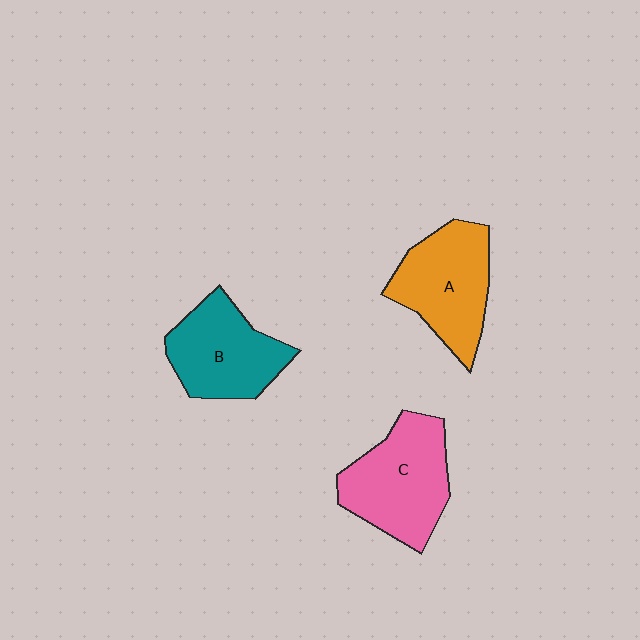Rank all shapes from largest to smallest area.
From largest to smallest: C (pink), A (orange), B (teal).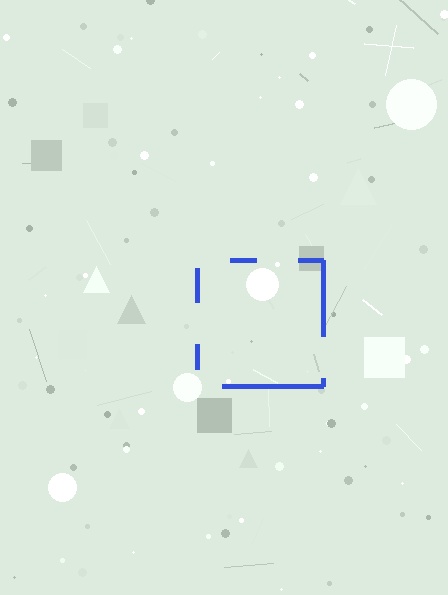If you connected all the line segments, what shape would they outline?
They would outline a square.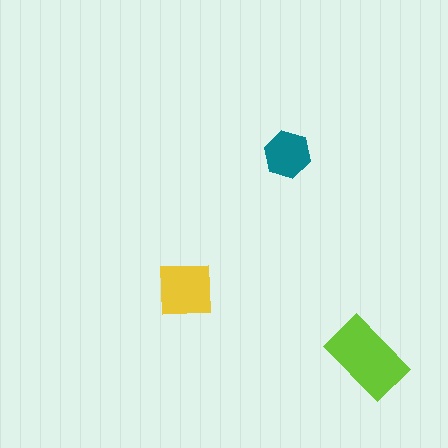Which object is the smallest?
The teal hexagon.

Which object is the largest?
The lime rectangle.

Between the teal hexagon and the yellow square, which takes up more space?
The yellow square.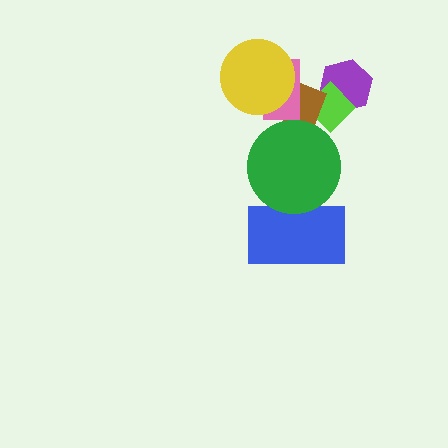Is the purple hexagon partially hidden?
Yes, it is partially covered by another shape.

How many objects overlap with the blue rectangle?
1 object overlaps with the blue rectangle.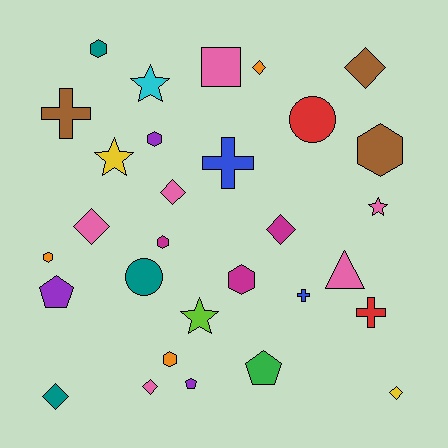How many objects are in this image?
There are 30 objects.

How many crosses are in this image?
There are 4 crosses.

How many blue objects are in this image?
There are 2 blue objects.